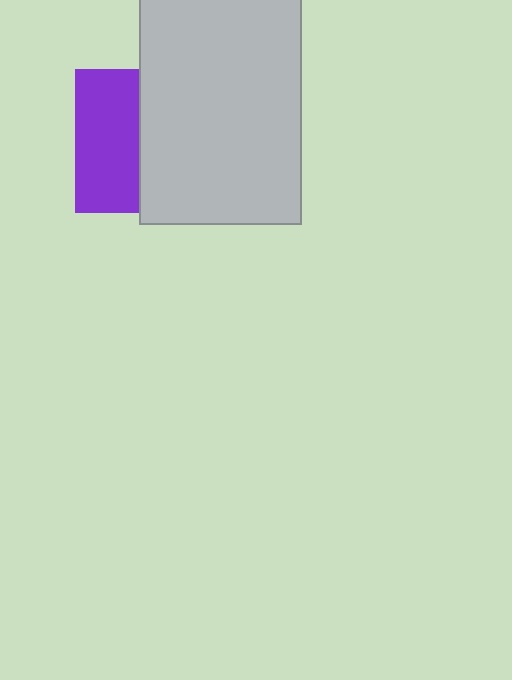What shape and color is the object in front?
The object in front is a light gray rectangle.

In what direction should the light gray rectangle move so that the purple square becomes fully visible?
The light gray rectangle should move right. That is the shortest direction to clear the overlap and leave the purple square fully visible.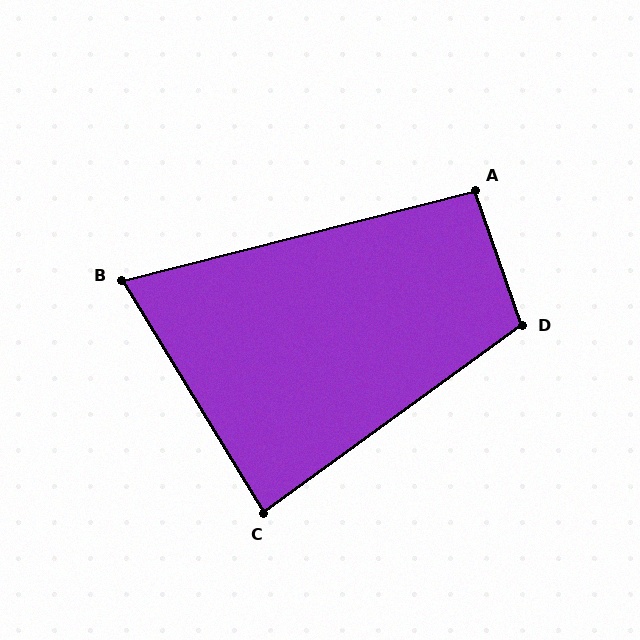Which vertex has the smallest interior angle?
B, at approximately 73 degrees.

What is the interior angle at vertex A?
Approximately 95 degrees (approximately right).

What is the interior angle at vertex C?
Approximately 85 degrees (approximately right).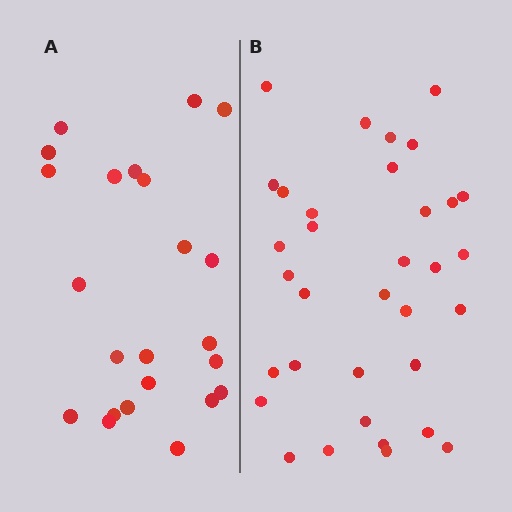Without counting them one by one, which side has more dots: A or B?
Region B (the right region) has more dots.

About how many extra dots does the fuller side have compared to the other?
Region B has roughly 12 or so more dots than region A.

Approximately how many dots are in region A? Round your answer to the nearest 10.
About 20 dots. (The exact count is 23, which rounds to 20.)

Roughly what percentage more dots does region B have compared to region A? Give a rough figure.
About 50% more.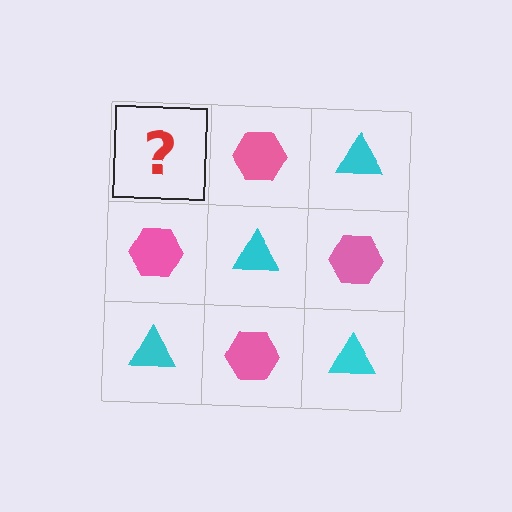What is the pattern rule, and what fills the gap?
The rule is that it alternates cyan triangle and pink hexagon in a checkerboard pattern. The gap should be filled with a cyan triangle.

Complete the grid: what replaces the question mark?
The question mark should be replaced with a cyan triangle.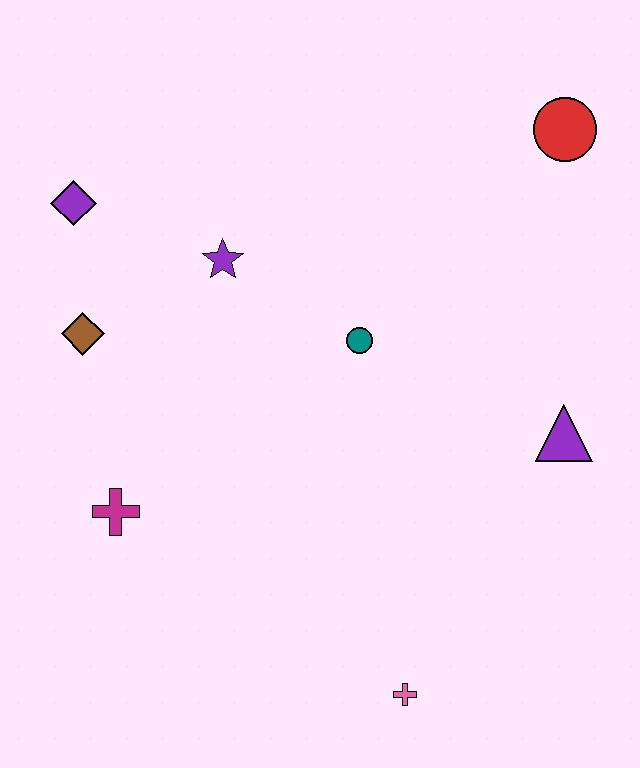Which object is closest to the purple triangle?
The teal circle is closest to the purple triangle.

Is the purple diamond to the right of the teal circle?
No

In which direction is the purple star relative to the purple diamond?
The purple star is to the right of the purple diamond.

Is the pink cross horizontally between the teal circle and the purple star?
No